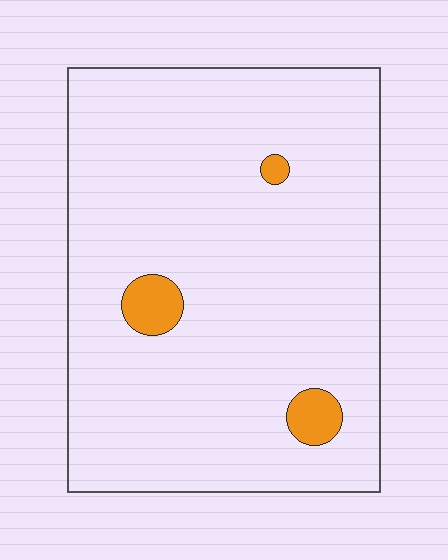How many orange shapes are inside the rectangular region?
3.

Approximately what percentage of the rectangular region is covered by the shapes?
Approximately 5%.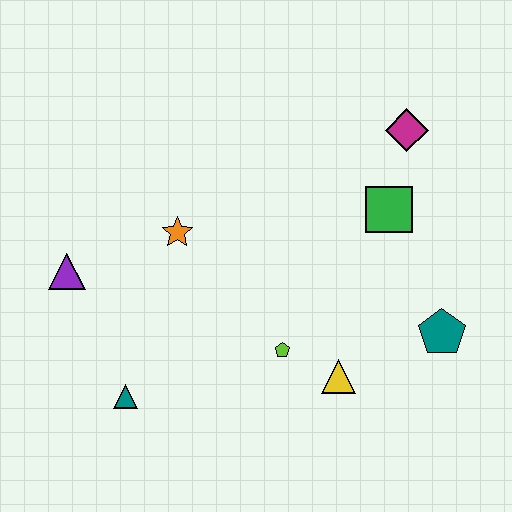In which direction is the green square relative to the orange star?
The green square is to the right of the orange star.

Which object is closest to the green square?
The magenta diamond is closest to the green square.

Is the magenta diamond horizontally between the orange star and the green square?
No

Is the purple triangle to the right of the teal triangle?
No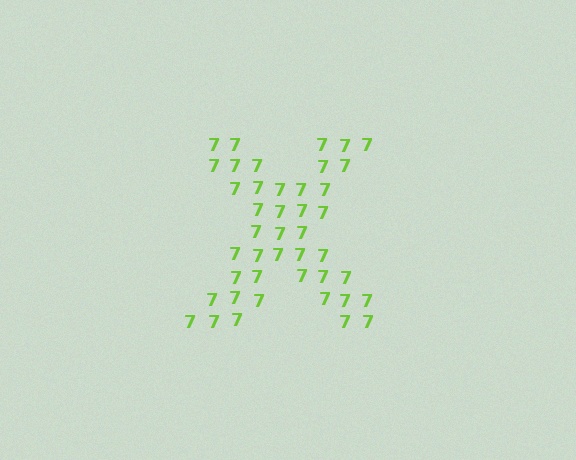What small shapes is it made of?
It is made of small digit 7's.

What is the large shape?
The large shape is the letter X.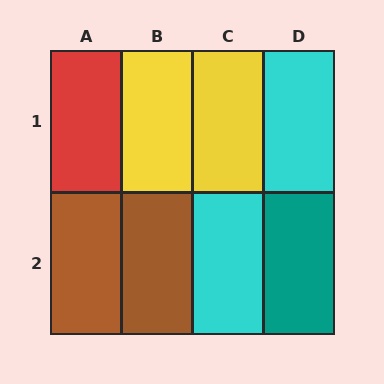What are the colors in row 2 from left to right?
Brown, brown, cyan, teal.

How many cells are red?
1 cell is red.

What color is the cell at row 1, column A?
Red.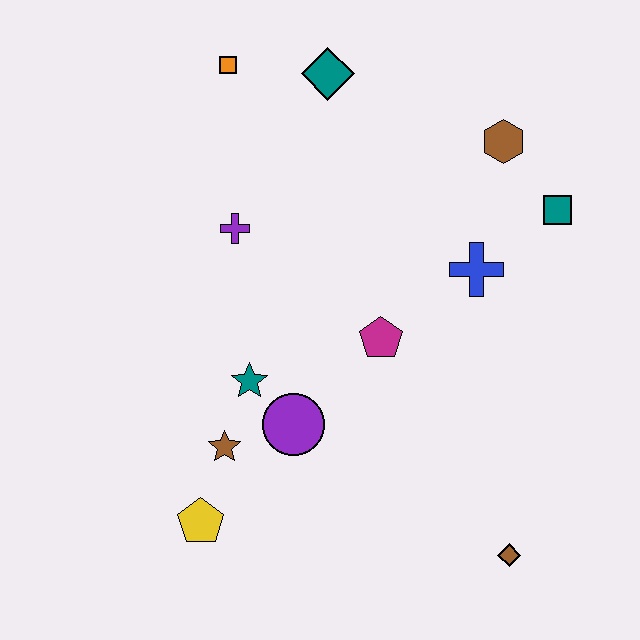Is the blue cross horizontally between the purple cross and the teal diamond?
No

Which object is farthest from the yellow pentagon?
The brown hexagon is farthest from the yellow pentagon.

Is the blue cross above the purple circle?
Yes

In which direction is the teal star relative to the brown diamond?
The teal star is to the left of the brown diamond.